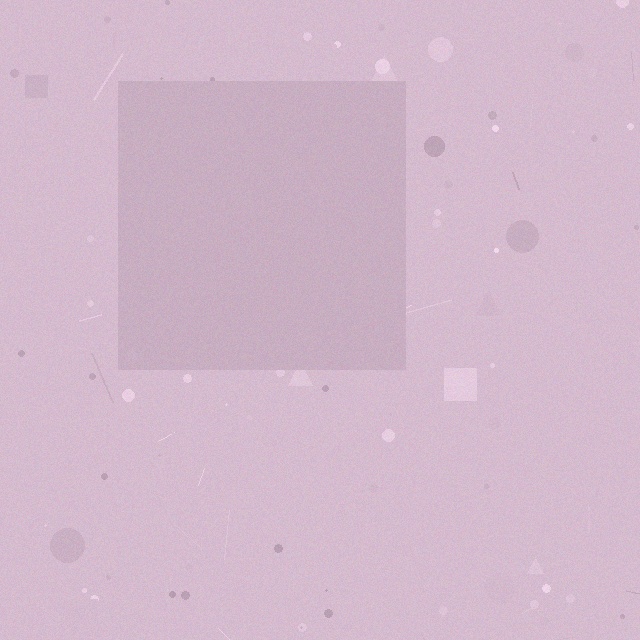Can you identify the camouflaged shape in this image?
The camouflaged shape is a square.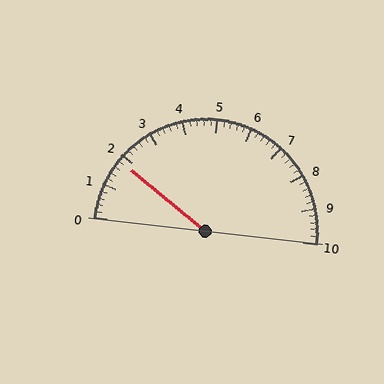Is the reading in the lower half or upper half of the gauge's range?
The reading is in the lower half of the range (0 to 10).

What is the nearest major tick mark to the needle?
The nearest major tick mark is 2.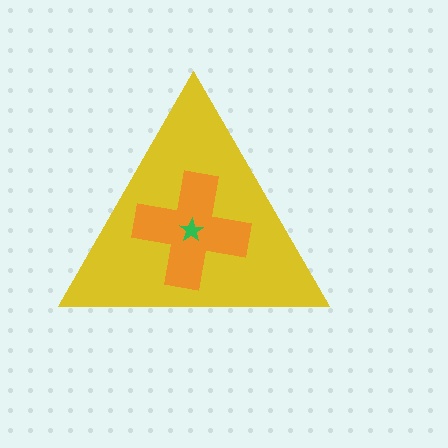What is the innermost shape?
The green star.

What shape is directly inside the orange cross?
The green star.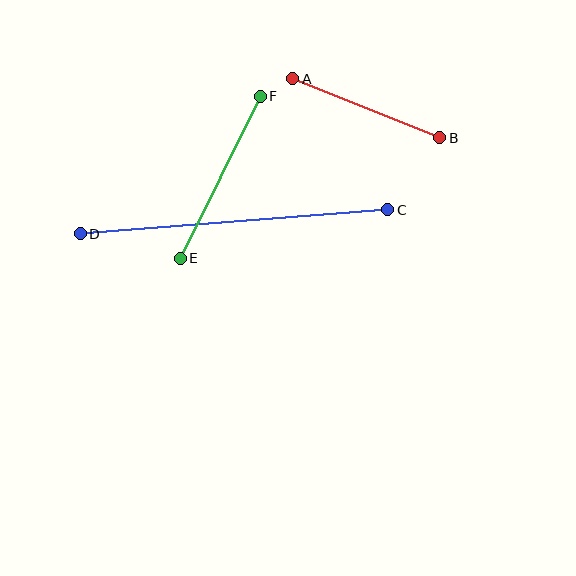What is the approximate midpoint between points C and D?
The midpoint is at approximately (234, 222) pixels.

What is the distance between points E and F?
The distance is approximately 181 pixels.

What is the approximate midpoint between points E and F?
The midpoint is at approximately (220, 177) pixels.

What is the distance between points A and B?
The distance is approximately 159 pixels.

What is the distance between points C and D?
The distance is approximately 308 pixels.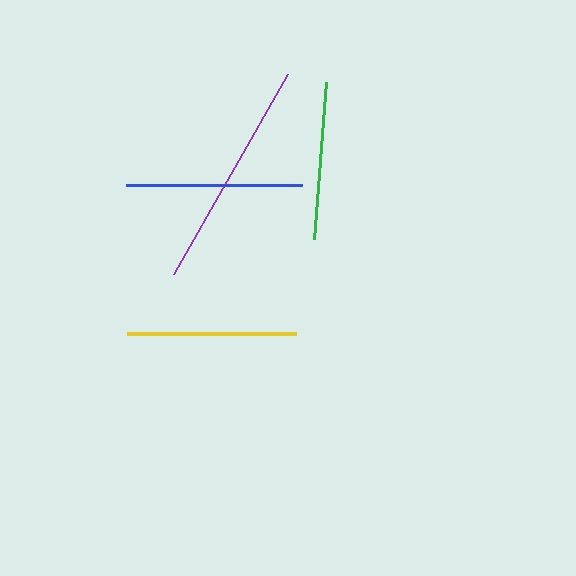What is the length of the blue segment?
The blue segment is approximately 176 pixels long.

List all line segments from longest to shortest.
From longest to shortest: purple, blue, yellow, green.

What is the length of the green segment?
The green segment is approximately 158 pixels long.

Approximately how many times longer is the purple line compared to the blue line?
The purple line is approximately 1.3 times the length of the blue line.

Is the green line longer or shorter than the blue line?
The blue line is longer than the green line.